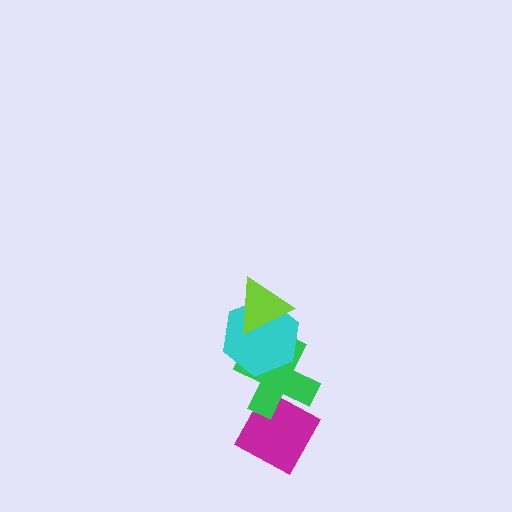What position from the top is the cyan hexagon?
The cyan hexagon is 2nd from the top.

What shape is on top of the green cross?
The cyan hexagon is on top of the green cross.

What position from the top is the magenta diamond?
The magenta diamond is 4th from the top.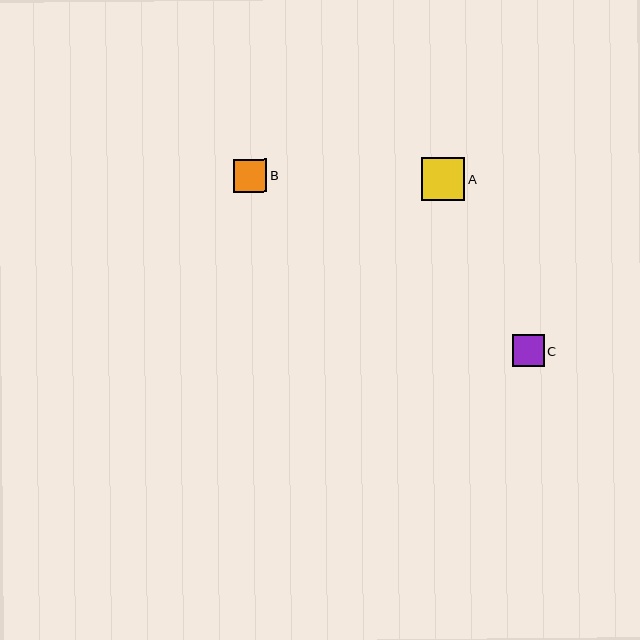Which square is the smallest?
Square C is the smallest with a size of approximately 32 pixels.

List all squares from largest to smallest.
From largest to smallest: A, B, C.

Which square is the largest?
Square A is the largest with a size of approximately 43 pixels.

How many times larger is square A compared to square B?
Square A is approximately 1.3 times the size of square B.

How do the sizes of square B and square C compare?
Square B and square C are approximately the same size.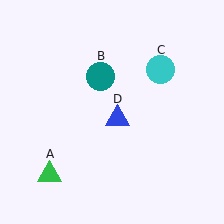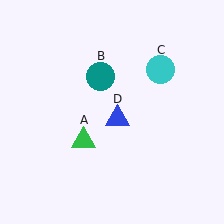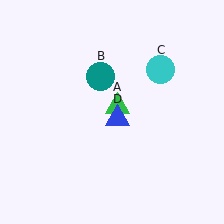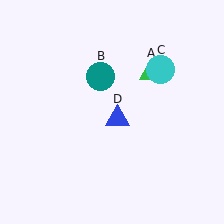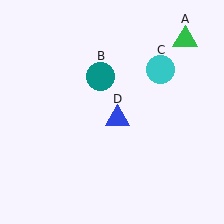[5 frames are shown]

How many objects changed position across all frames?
1 object changed position: green triangle (object A).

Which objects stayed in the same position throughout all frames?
Teal circle (object B) and cyan circle (object C) and blue triangle (object D) remained stationary.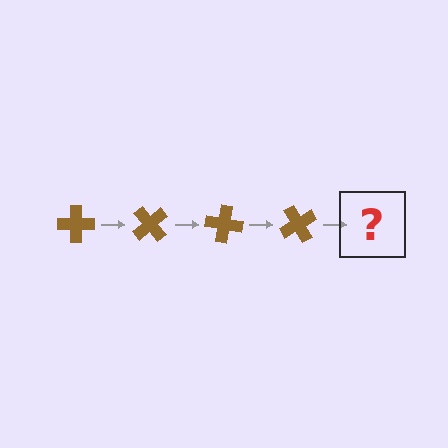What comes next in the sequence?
The next element should be a brown cross rotated 200 degrees.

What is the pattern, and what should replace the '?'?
The pattern is that the cross rotates 50 degrees each step. The '?' should be a brown cross rotated 200 degrees.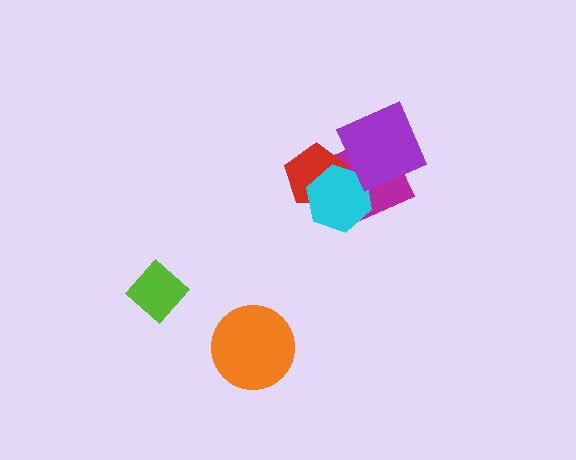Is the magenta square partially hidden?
Yes, it is partially covered by another shape.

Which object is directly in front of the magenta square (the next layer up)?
The red pentagon is directly in front of the magenta square.